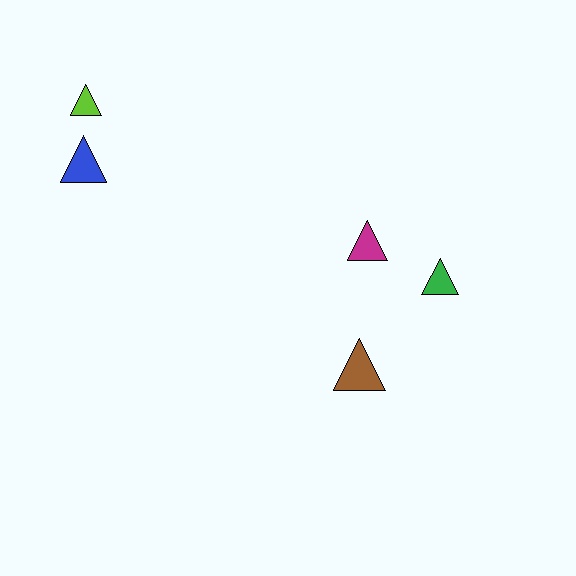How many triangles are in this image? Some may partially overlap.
There are 5 triangles.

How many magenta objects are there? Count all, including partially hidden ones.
There is 1 magenta object.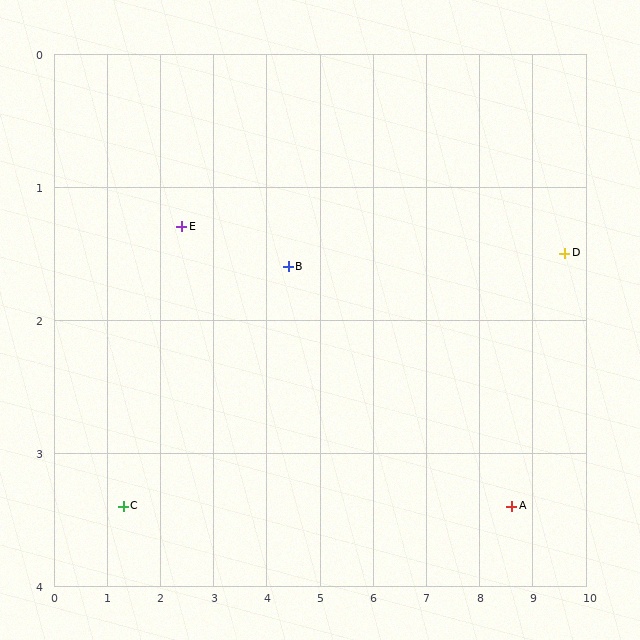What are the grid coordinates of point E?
Point E is at approximately (2.4, 1.3).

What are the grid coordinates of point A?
Point A is at approximately (8.6, 3.4).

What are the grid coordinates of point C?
Point C is at approximately (1.3, 3.4).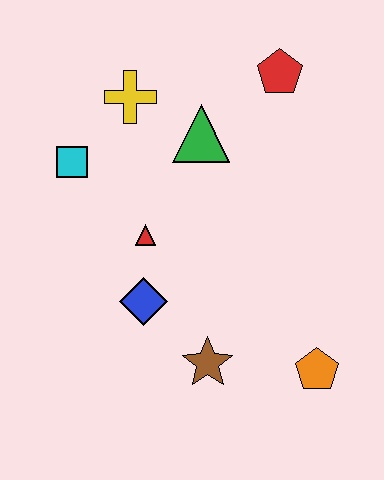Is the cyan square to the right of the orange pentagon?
No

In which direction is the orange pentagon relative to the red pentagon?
The orange pentagon is below the red pentagon.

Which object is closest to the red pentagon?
The green triangle is closest to the red pentagon.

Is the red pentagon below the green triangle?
No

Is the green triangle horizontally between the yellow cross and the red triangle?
No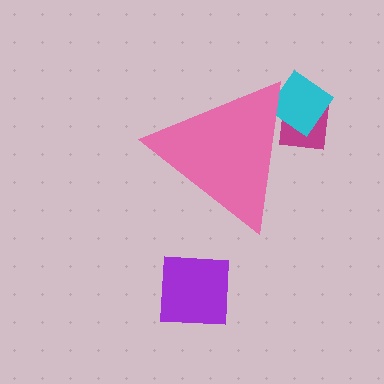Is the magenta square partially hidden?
Yes, the magenta square is partially hidden behind the pink triangle.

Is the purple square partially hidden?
No, the purple square is fully visible.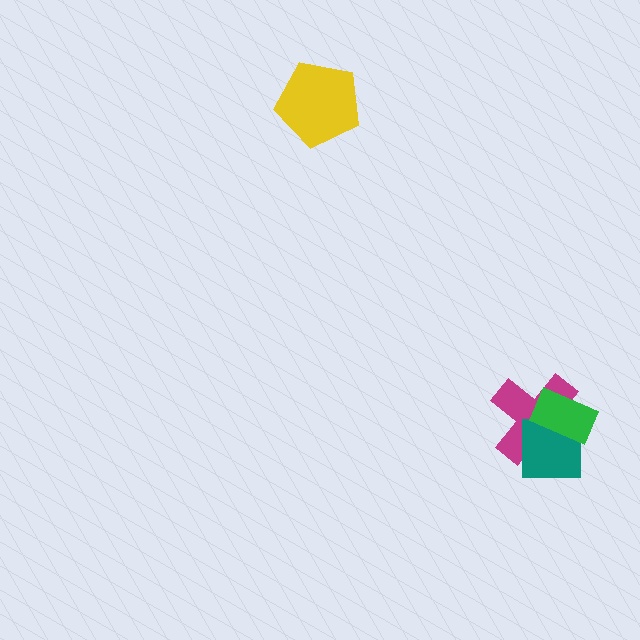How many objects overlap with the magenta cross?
2 objects overlap with the magenta cross.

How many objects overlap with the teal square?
2 objects overlap with the teal square.